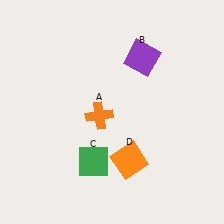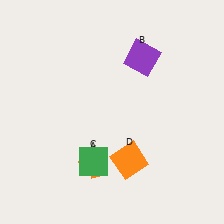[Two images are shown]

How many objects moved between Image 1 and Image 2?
1 object moved between the two images.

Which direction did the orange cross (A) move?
The orange cross (A) moved down.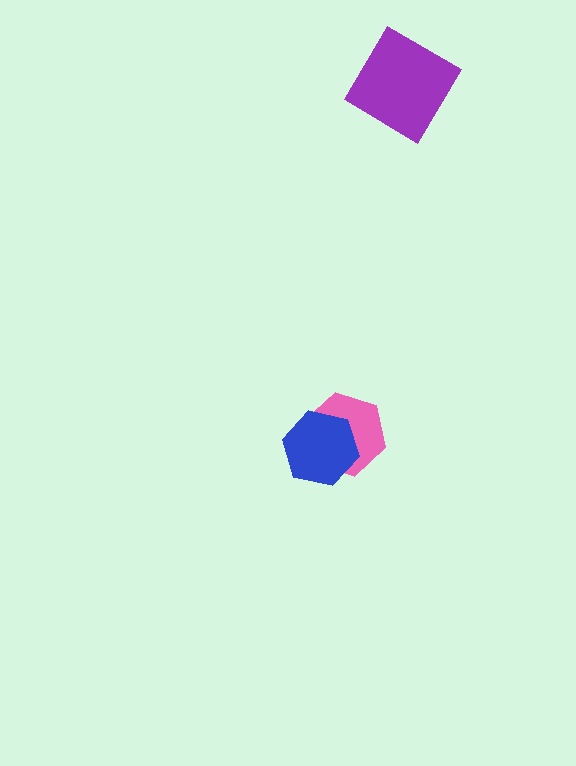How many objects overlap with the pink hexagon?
1 object overlaps with the pink hexagon.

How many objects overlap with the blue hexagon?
1 object overlaps with the blue hexagon.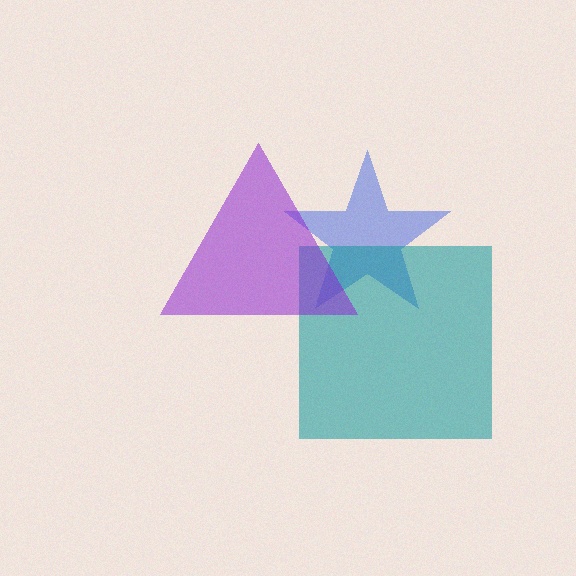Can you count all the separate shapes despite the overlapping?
Yes, there are 3 separate shapes.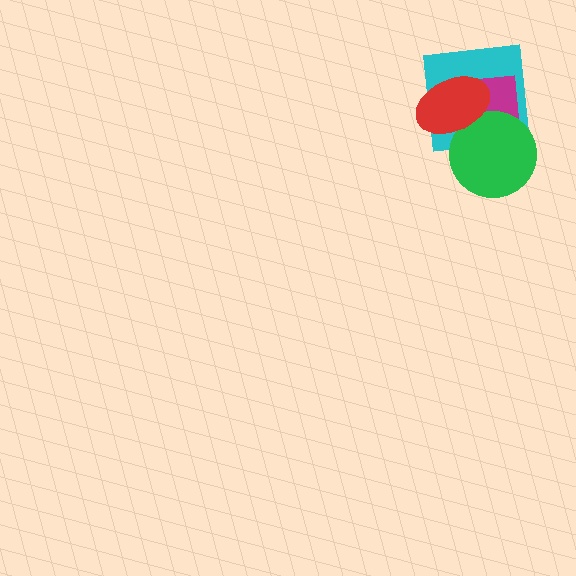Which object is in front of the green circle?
The red ellipse is in front of the green circle.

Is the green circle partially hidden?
Yes, it is partially covered by another shape.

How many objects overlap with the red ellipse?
3 objects overlap with the red ellipse.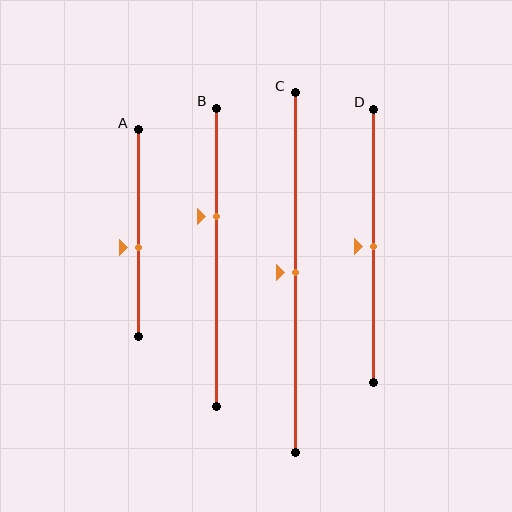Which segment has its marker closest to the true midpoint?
Segment C has its marker closest to the true midpoint.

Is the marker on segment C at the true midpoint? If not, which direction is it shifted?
Yes, the marker on segment C is at the true midpoint.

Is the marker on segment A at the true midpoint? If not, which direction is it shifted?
No, the marker on segment A is shifted downward by about 7% of the segment length.